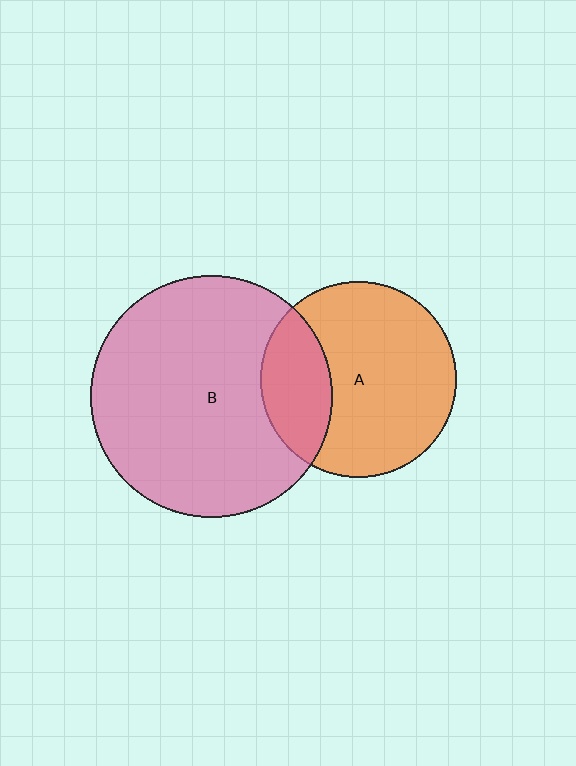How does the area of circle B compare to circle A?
Approximately 1.5 times.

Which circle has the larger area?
Circle B (pink).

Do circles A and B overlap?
Yes.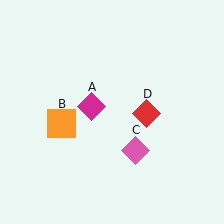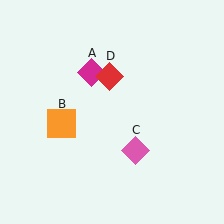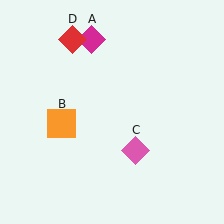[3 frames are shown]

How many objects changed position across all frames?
2 objects changed position: magenta diamond (object A), red diamond (object D).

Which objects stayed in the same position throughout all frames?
Orange square (object B) and pink diamond (object C) remained stationary.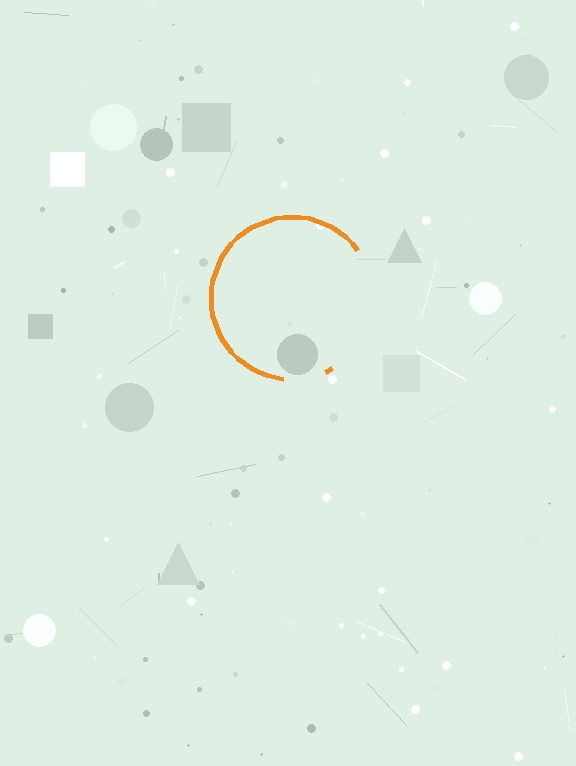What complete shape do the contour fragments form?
The contour fragments form a circle.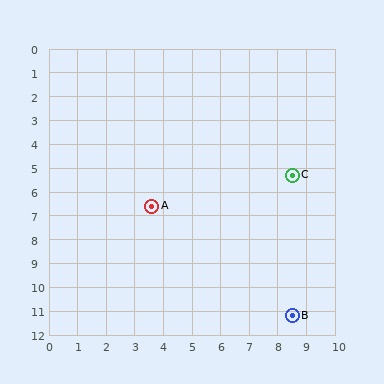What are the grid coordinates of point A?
Point A is at approximately (3.6, 6.6).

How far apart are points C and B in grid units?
Points C and B are about 5.9 grid units apart.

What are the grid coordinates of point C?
Point C is at approximately (8.5, 5.3).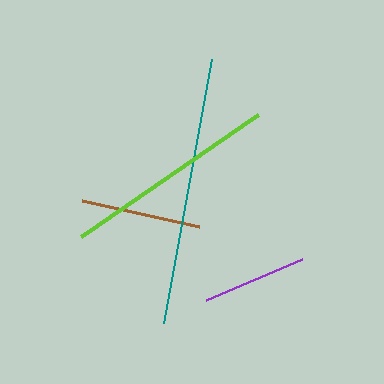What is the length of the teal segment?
The teal segment is approximately 268 pixels long.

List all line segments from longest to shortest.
From longest to shortest: teal, lime, brown, purple.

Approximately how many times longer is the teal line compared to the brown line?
The teal line is approximately 2.2 times the length of the brown line.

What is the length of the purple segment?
The purple segment is approximately 104 pixels long.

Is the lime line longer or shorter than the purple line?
The lime line is longer than the purple line.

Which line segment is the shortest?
The purple line is the shortest at approximately 104 pixels.